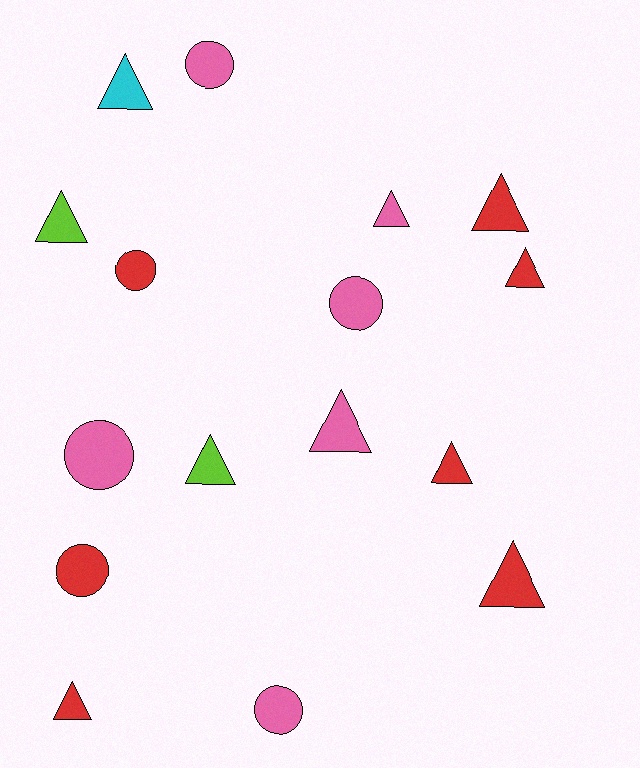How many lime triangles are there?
There are 2 lime triangles.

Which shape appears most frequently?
Triangle, with 10 objects.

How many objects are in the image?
There are 16 objects.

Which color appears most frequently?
Red, with 7 objects.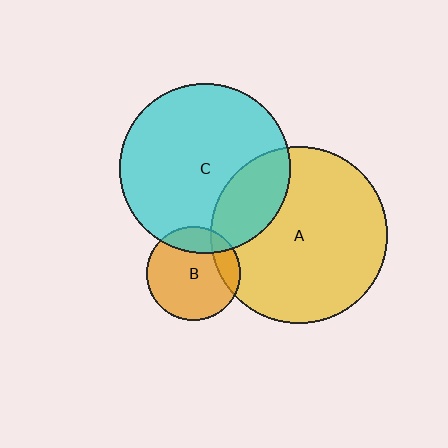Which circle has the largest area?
Circle A (yellow).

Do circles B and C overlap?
Yes.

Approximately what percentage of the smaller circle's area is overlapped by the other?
Approximately 20%.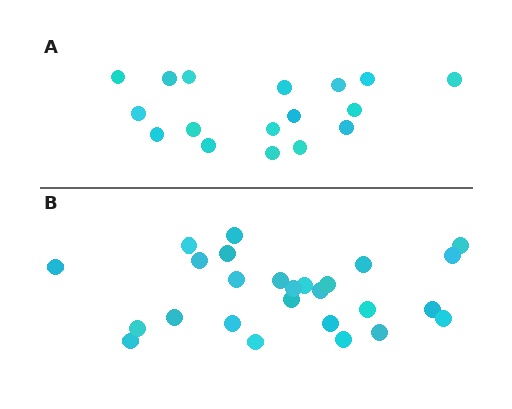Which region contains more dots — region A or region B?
Region B (the bottom region) has more dots.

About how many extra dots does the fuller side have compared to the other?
Region B has roughly 8 or so more dots than region A.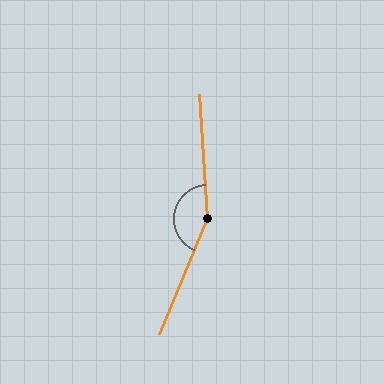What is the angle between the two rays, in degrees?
Approximately 154 degrees.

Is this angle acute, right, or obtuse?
It is obtuse.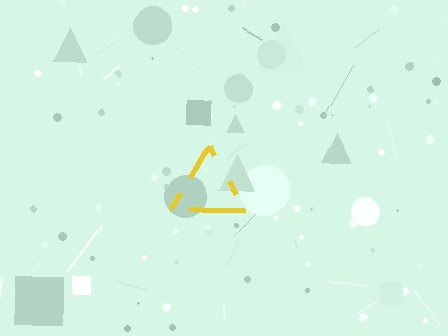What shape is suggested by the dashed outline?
The dashed outline suggests a triangle.